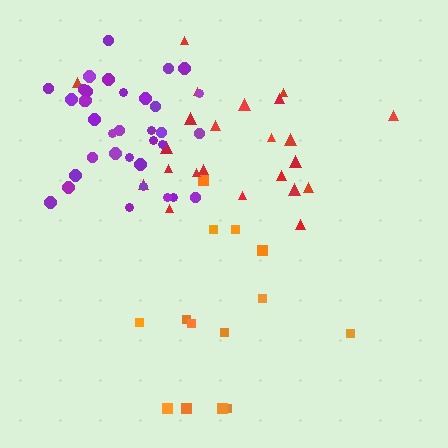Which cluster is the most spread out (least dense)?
Orange.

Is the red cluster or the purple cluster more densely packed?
Purple.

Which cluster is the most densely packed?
Purple.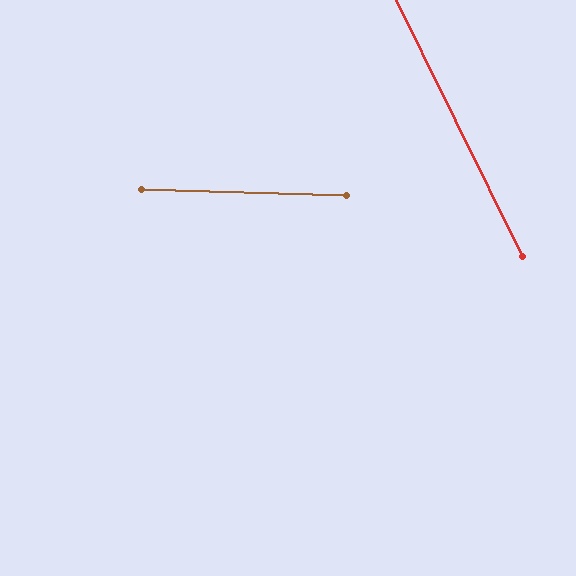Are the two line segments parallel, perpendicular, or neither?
Neither parallel nor perpendicular — they differ by about 62°.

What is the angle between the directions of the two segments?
Approximately 62 degrees.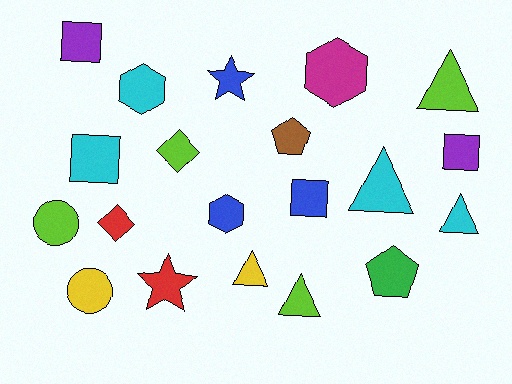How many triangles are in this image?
There are 5 triangles.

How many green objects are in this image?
There is 1 green object.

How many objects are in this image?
There are 20 objects.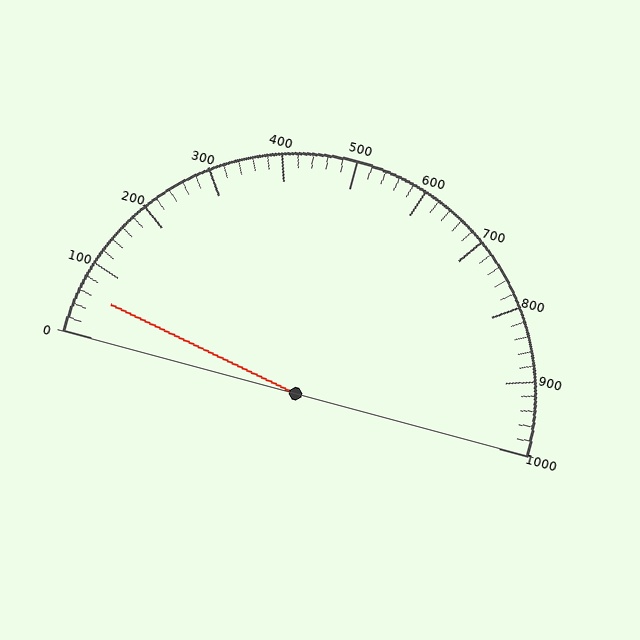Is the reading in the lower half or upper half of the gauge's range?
The reading is in the lower half of the range (0 to 1000).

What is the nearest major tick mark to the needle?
The nearest major tick mark is 100.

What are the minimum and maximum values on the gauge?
The gauge ranges from 0 to 1000.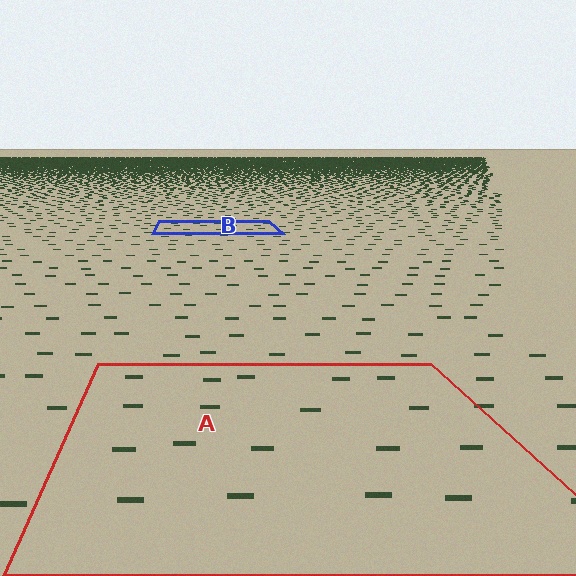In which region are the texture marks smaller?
The texture marks are smaller in region B, because it is farther away.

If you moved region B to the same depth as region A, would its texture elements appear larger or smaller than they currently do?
They would appear larger. At a closer depth, the same texture elements are projected at a bigger on-screen size.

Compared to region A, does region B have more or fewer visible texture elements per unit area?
Region B has more texture elements per unit area — they are packed more densely because it is farther away.